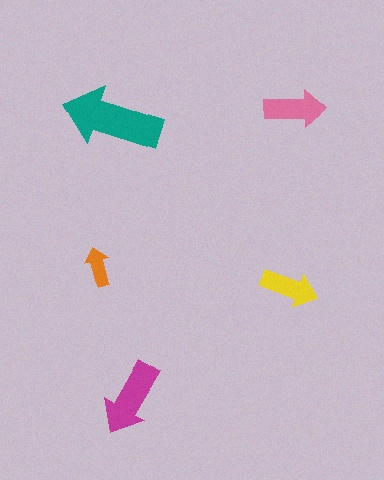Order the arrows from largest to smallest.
the teal one, the magenta one, the pink one, the yellow one, the orange one.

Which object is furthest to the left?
The orange arrow is leftmost.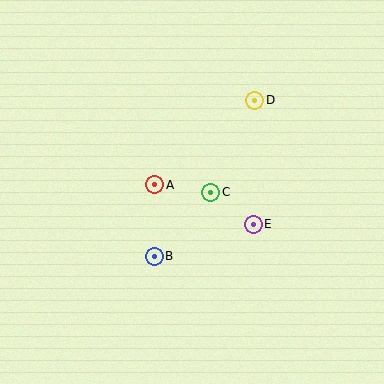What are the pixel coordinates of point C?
Point C is at (211, 192).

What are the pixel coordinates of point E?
Point E is at (253, 224).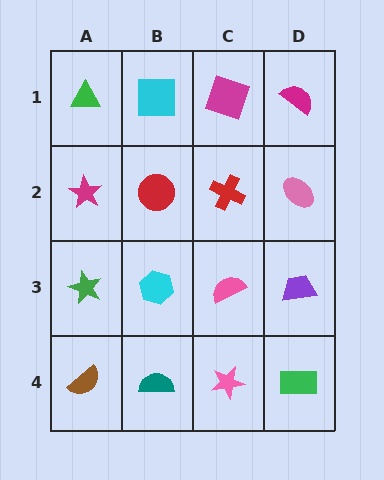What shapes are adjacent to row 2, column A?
A green triangle (row 1, column A), a green star (row 3, column A), a red circle (row 2, column B).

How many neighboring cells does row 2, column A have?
3.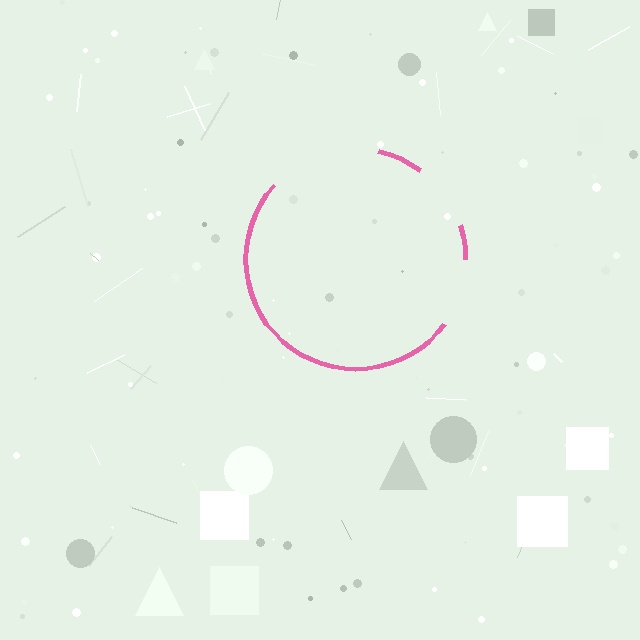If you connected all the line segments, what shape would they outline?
They would outline a circle.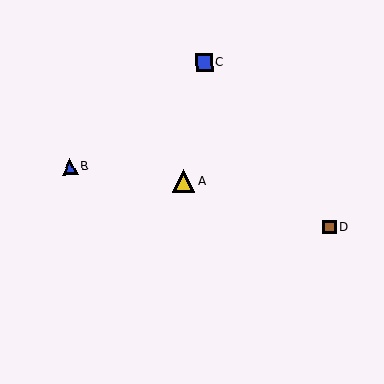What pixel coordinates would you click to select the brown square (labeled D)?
Click at (329, 227) to select the brown square D.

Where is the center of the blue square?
The center of the blue square is at (204, 62).